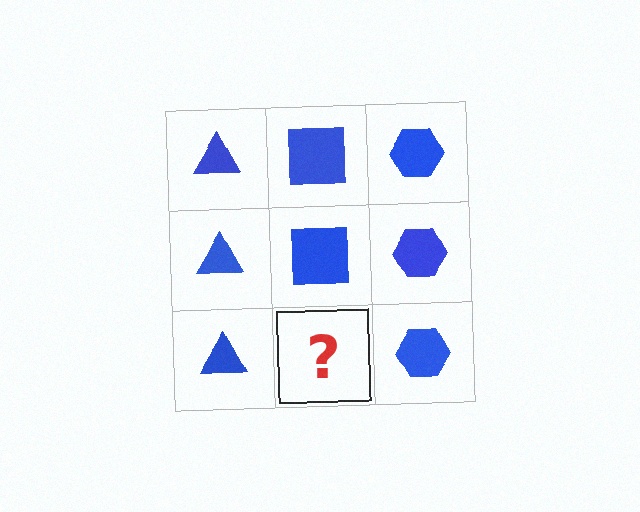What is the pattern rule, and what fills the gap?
The rule is that each column has a consistent shape. The gap should be filled with a blue square.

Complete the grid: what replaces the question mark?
The question mark should be replaced with a blue square.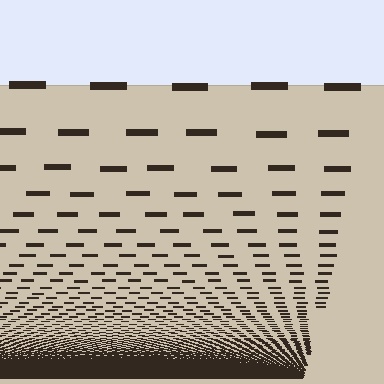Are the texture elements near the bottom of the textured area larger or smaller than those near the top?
Smaller. The gradient is inverted — elements near the bottom are smaller and denser.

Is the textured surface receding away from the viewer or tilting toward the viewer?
The surface appears to tilt toward the viewer. Texture elements get larger and sparser toward the top.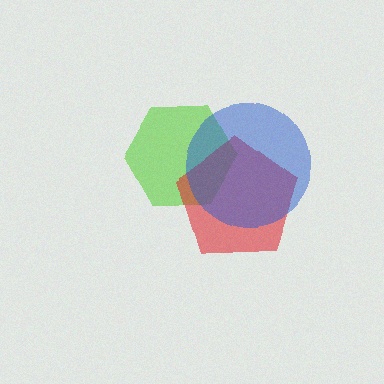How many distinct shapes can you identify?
There are 3 distinct shapes: a lime hexagon, a red pentagon, a blue circle.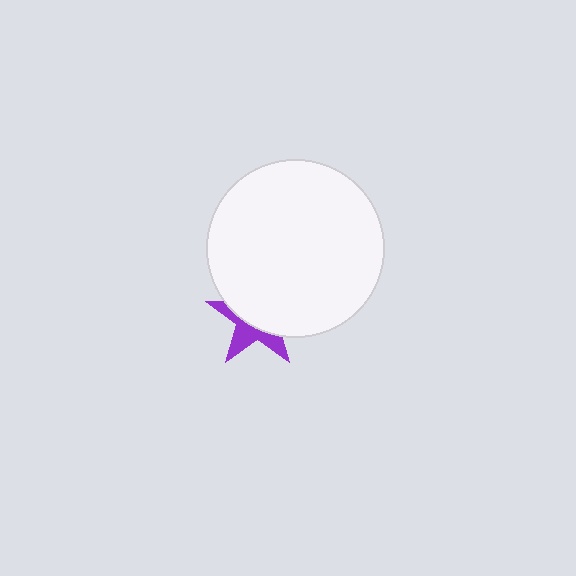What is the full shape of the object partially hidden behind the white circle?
The partially hidden object is a purple star.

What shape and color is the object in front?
The object in front is a white circle.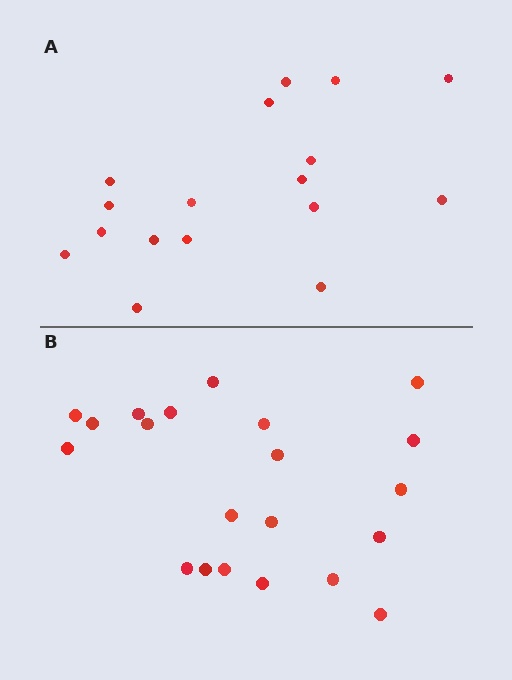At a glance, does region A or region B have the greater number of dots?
Region B (the bottom region) has more dots.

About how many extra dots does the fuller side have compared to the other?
Region B has about 4 more dots than region A.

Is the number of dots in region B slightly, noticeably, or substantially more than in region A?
Region B has only slightly more — the two regions are fairly close. The ratio is roughly 1.2 to 1.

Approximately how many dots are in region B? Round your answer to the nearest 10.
About 20 dots. (The exact count is 21, which rounds to 20.)